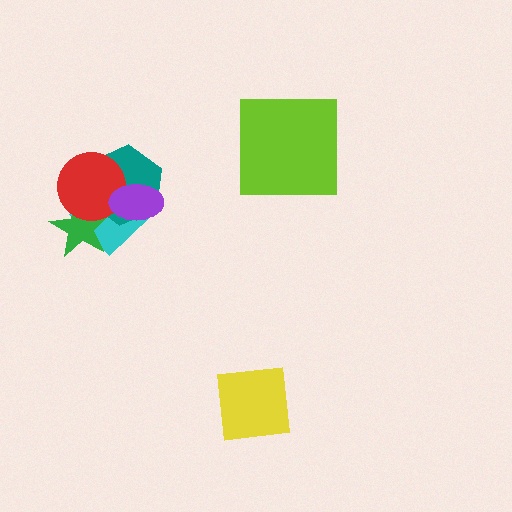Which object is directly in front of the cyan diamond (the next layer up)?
The green star is directly in front of the cyan diamond.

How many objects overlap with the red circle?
4 objects overlap with the red circle.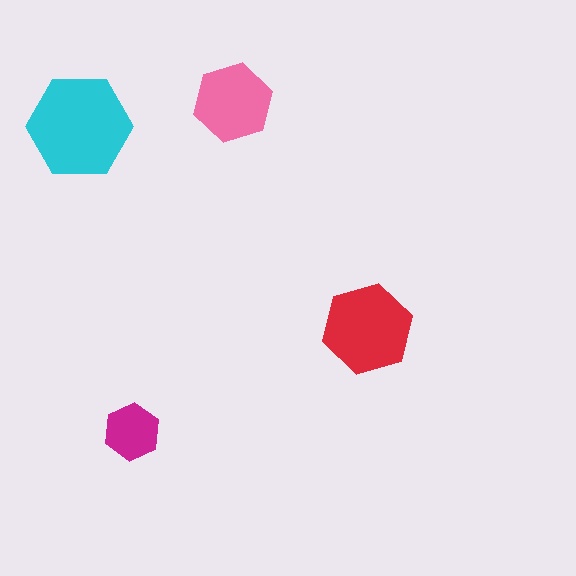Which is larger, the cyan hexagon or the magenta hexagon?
The cyan one.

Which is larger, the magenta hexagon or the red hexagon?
The red one.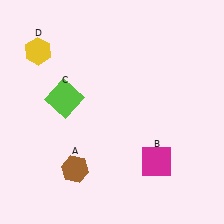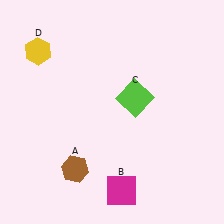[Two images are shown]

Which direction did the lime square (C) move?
The lime square (C) moved right.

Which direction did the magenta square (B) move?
The magenta square (B) moved left.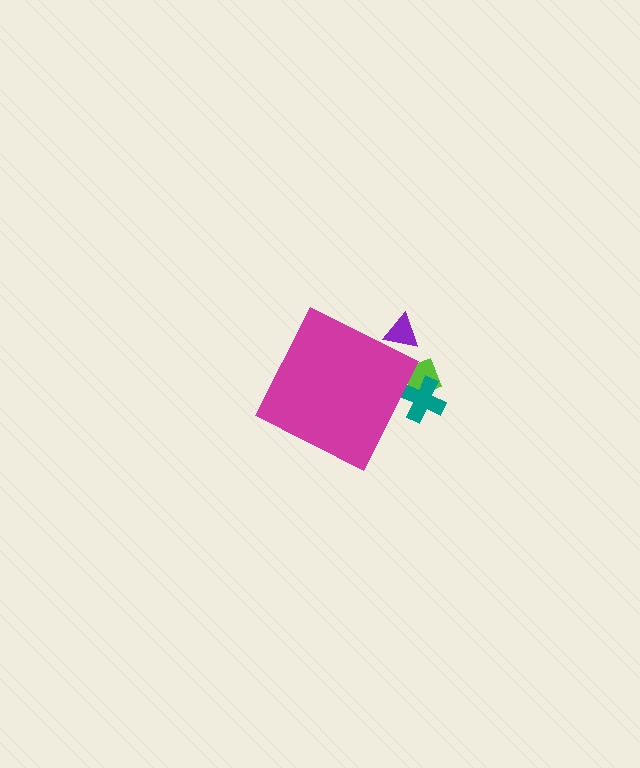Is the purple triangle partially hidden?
Yes, the purple triangle is partially hidden behind the magenta diamond.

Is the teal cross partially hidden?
Yes, the teal cross is partially hidden behind the magenta diamond.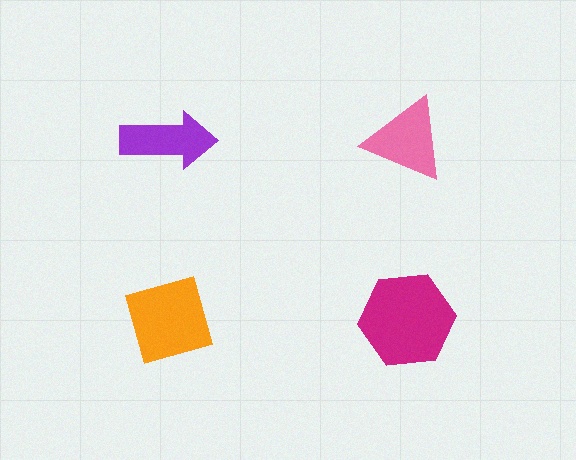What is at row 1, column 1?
A purple arrow.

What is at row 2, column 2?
A magenta hexagon.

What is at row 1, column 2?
A pink triangle.